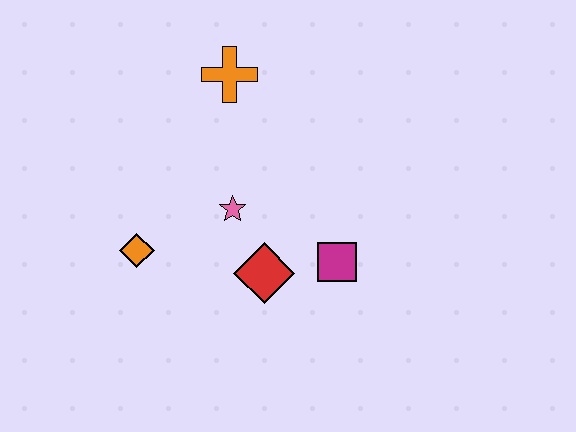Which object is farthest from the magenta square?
The orange cross is farthest from the magenta square.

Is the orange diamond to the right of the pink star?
No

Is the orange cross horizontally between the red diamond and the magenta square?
No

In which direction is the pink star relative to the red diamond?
The pink star is above the red diamond.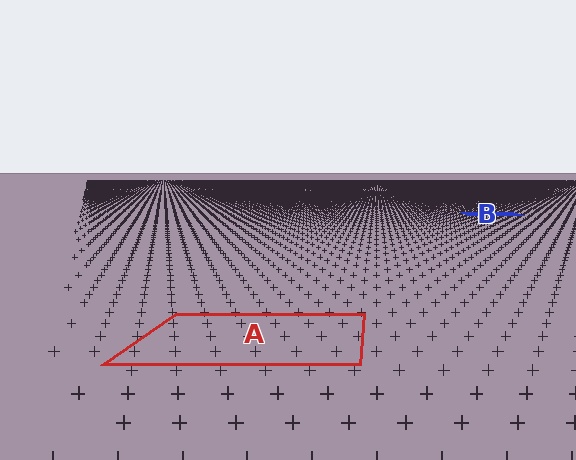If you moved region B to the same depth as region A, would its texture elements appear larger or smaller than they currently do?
They would appear larger. At a closer depth, the same texture elements are projected at a bigger on-screen size.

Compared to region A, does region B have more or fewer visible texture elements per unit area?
Region B has more texture elements per unit area — they are packed more densely because it is farther away.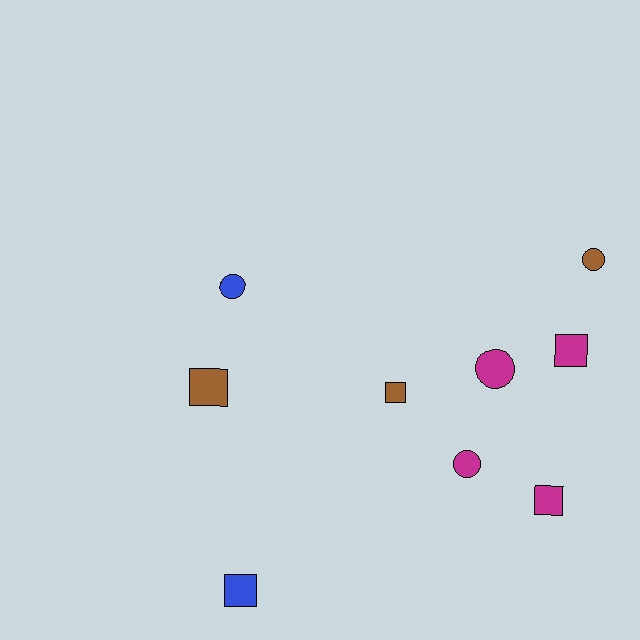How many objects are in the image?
There are 9 objects.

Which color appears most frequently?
Magenta, with 4 objects.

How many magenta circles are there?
There are 2 magenta circles.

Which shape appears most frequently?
Square, with 5 objects.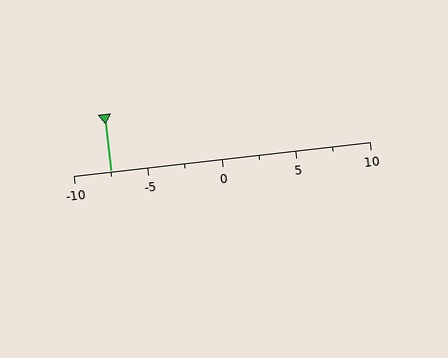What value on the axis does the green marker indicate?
The marker indicates approximately -7.5.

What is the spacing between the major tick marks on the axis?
The major ticks are spaced 5 apart.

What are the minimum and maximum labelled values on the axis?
The axis runs from -10 to 10.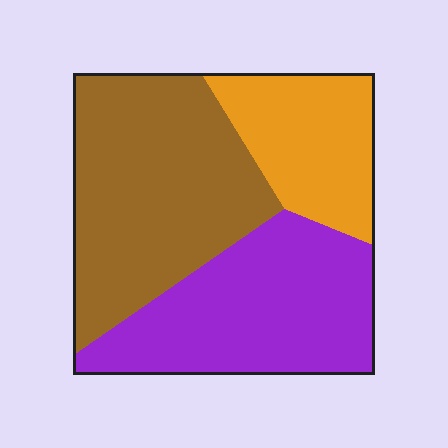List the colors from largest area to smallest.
From largest to smallest: brown, purple, orange.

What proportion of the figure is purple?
Purple takes up between a quarter and a half of the figure.